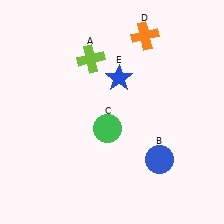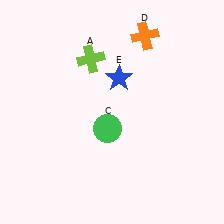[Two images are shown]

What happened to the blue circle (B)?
The blue circle (B) was removed in Image 2. It was in the bottom-right area of Image 1.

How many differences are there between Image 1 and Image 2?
There is 1 difference between the two images.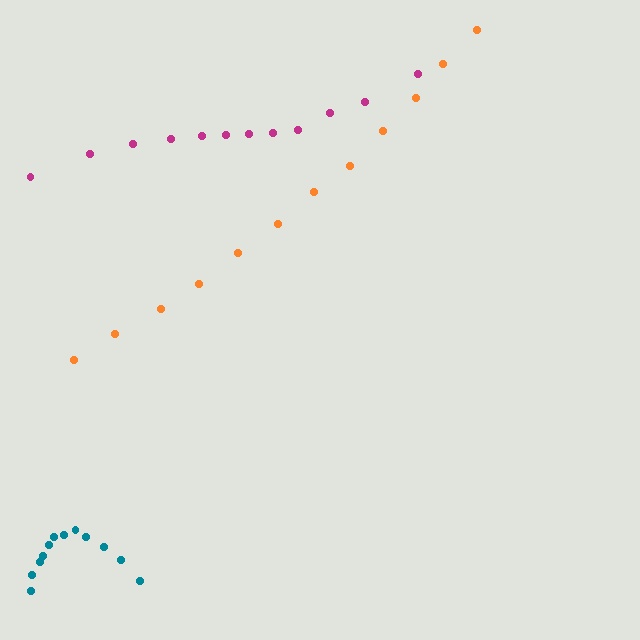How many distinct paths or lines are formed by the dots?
There are 3 distinct paths.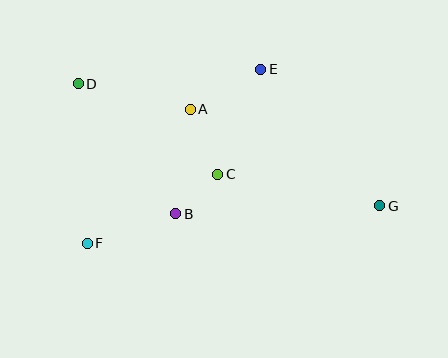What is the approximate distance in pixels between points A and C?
The distance between A and C is approximately 71 pixels.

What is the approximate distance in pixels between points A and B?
The distance between A and B is approximately 106 pixels.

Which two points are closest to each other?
Points B and C are closest to each other.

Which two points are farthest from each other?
Points D and G are farthest from each other.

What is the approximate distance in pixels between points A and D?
The distance between A and D is approximately 115 pixels.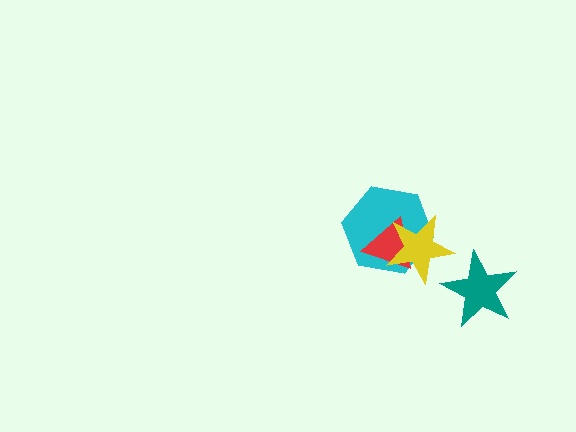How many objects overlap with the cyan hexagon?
2 objects overlap with the cyan hexagon.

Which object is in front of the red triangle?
The yellow star is in front of the red triangle.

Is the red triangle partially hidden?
Yes, it is partially covered by another shape.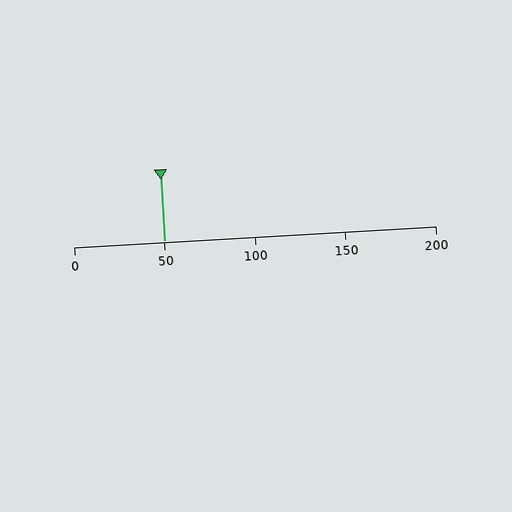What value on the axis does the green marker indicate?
The marker indicates approximately 50.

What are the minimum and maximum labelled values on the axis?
The axis runs from 0 to 200.